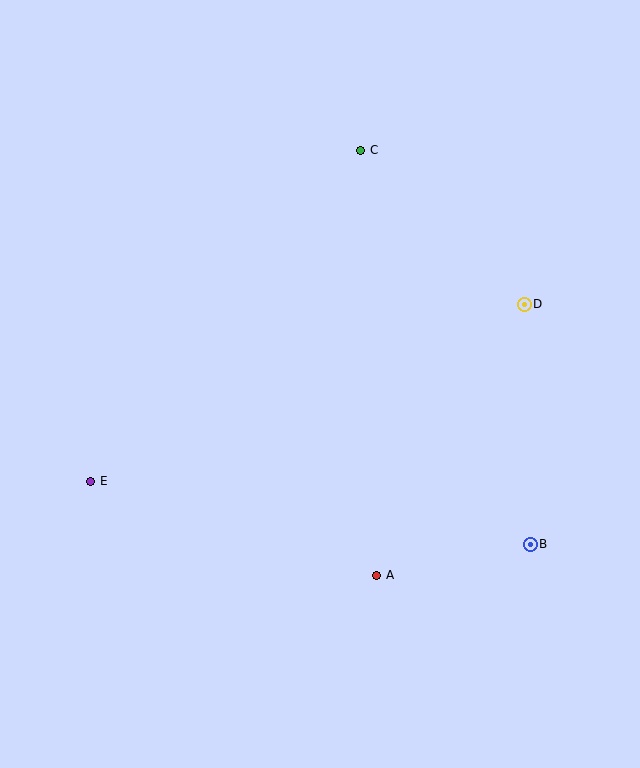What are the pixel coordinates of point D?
Point D is at (524, 304).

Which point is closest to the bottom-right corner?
Point B is closest to the bottom-right corner.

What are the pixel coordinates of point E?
Point E is at (91, 481).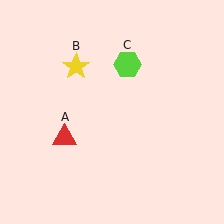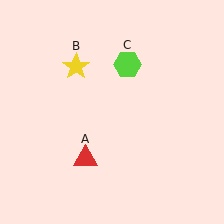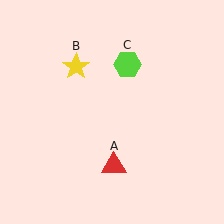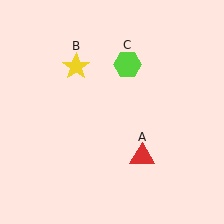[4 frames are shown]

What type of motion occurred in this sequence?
The red triangle (object A) rotated counterclockwise around the center of the scene.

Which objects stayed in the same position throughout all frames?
Yellow star (object B) and lime hexagon (object C) remained stationary.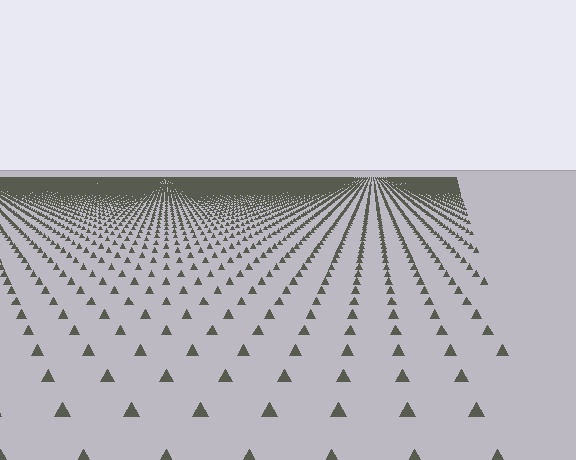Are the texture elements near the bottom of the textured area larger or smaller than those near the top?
Larger. Near the bottom, elements are closer to the viewer and appear at a bigger on-screen size.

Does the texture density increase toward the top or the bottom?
Density increases toward the top.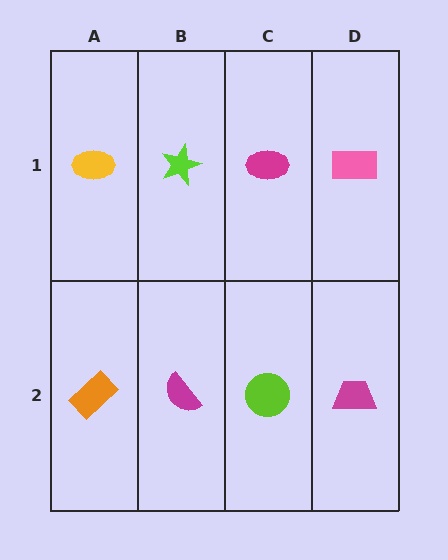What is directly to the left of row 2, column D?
A lime circle.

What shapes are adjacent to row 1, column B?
A magenta semicircle (row 2, column B), a yellow ellipse (row 1, column A), a magenta ellipse (row 1, column C).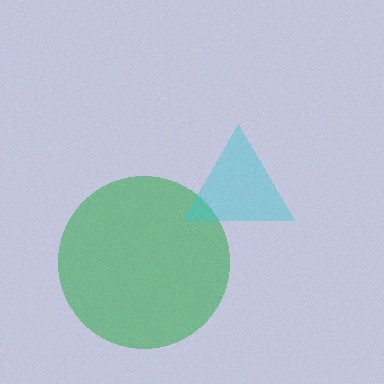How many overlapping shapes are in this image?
There are 2 overlapping shapes in the image.